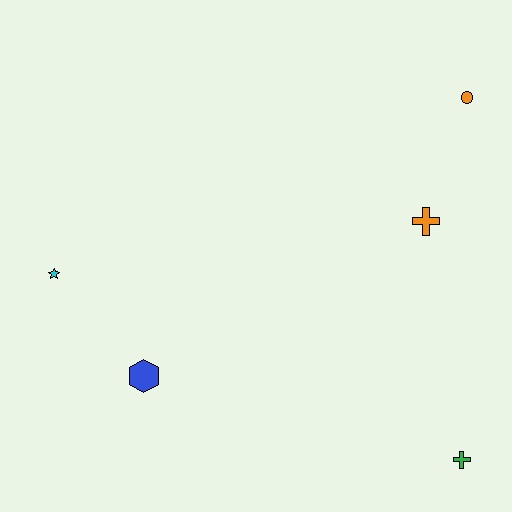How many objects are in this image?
There are 5 objects.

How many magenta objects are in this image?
There are no magenta objects.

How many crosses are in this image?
There are 2 crosses.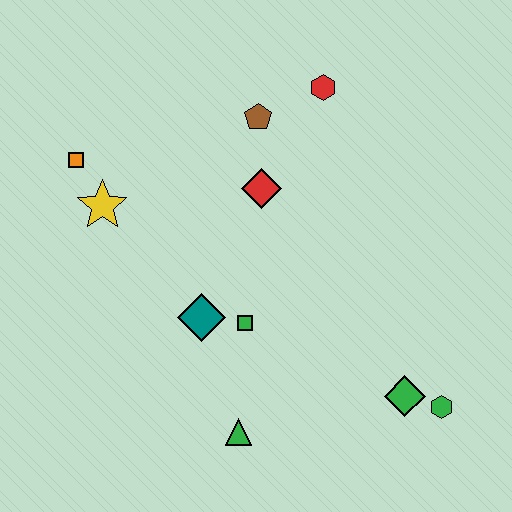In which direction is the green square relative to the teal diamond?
The green square is to the right of the teal diamond.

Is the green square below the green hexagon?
No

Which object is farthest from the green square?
The red hexagon is farthest from the green square.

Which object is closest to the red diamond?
The brown pentagon is closest to the red diamond.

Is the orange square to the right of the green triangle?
No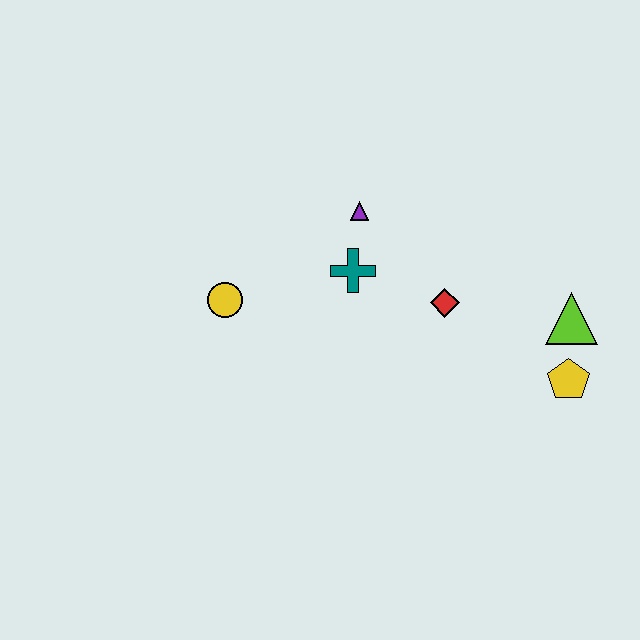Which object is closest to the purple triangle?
The teal cross is closest to the purple triangle.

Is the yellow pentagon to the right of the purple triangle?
Yes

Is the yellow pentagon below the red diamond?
Yes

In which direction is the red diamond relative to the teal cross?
The red diamond is to the right of the teal cross.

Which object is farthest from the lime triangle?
The yellow circle is farthest from the lime triangle.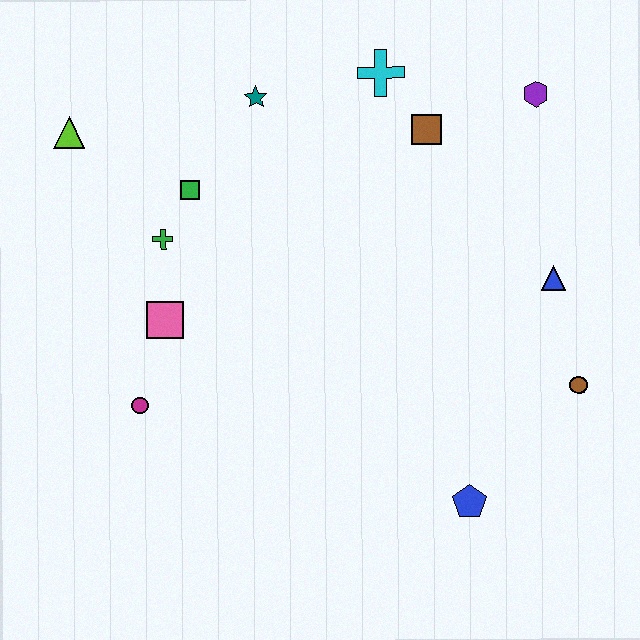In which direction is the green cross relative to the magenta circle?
The green cross is above the magenta circle.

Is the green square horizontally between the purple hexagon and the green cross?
Yes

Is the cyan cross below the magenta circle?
No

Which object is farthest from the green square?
The brown circle is farthest from the green square.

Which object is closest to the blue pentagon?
The brown circle is closest to the blue pentagon.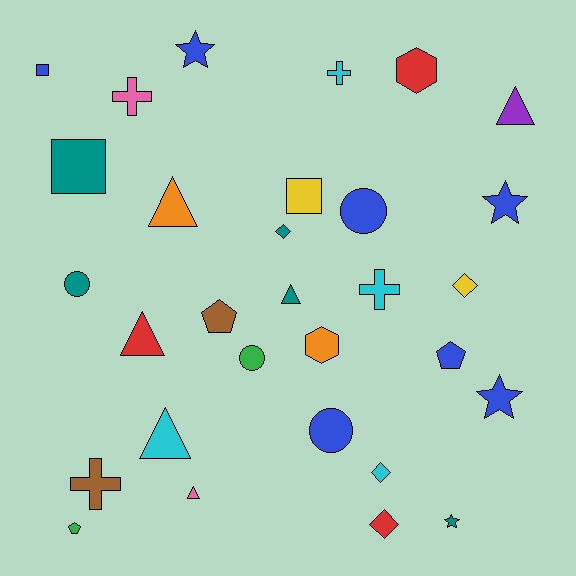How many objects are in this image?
There are 30 objects.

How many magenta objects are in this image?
There are no magenta objects.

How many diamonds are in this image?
There are 4 diamonds.